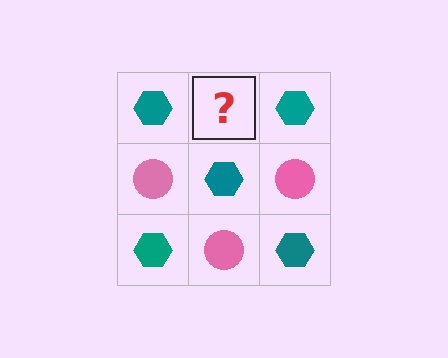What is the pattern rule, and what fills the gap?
The rule is that it alternates teal hexagon and pink circle in a checkerboard pattern. The gap should be filled with a pink circle.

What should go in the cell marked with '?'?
The missing cell should contain a pink circle.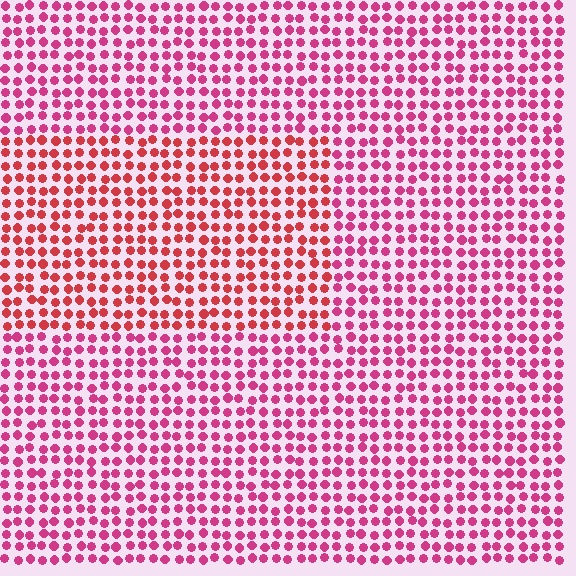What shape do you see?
I see a rectangle.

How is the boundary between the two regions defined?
The boundary is defined purely by a slight shift in hue (about 27 degrees). Spacing, size, and orientation are identical on both sides.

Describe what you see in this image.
The image is filled with small magenta elements in a uniform arrangement. A rectangle-shaped region is visible where the elements are tinted to a slightly different hue, forming a subtle color boundary.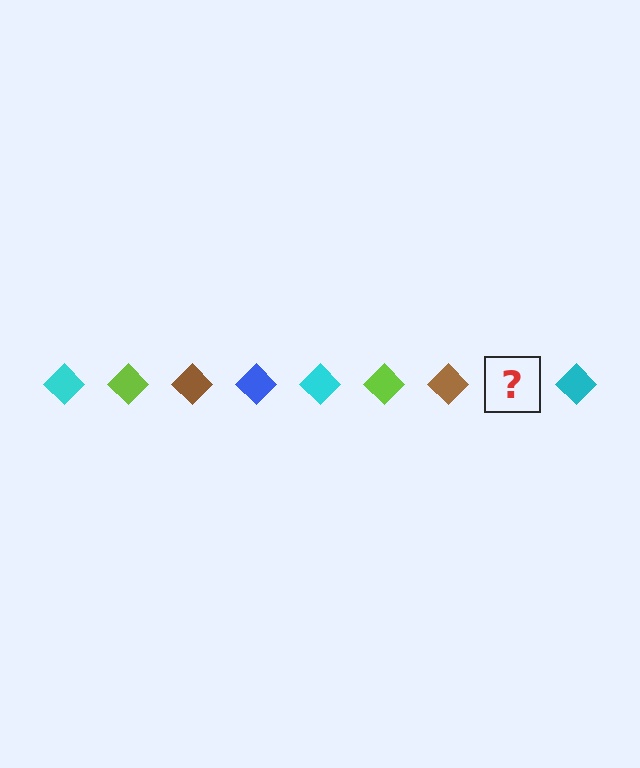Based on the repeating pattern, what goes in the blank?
The blank should be a blue diamond.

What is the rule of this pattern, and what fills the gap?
The rule is that the pattern cycles through cyan, lime, brown, blue diamonds. The gap should be filled with a blue diamond.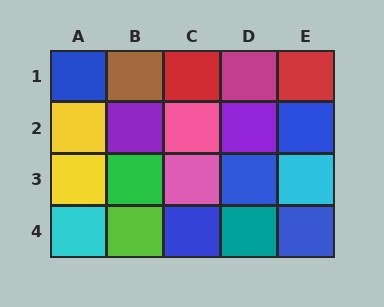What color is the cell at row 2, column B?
Purple.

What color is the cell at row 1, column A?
Blue.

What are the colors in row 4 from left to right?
Cyan, lime, blue, teal, blue.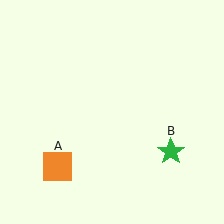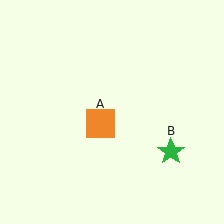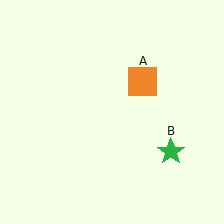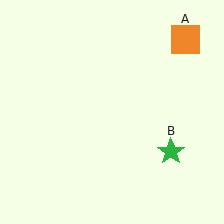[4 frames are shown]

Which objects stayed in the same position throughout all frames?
Green star (object B) remained stationary.